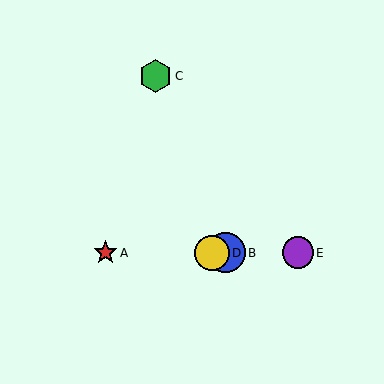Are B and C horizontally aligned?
No, B is at y≈253 and C is at y≈76.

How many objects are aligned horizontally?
4 objects (A, B, D, E) are aligned horizontally.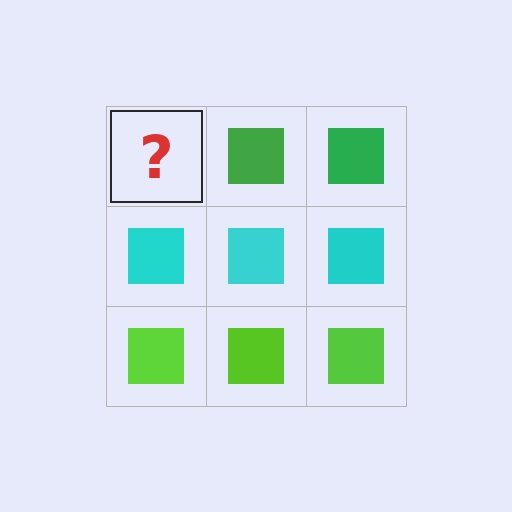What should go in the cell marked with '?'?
The missing cell should contain a green square.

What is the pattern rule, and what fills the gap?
The rule is that each row has a consistent color. The gap should be filled with a green square.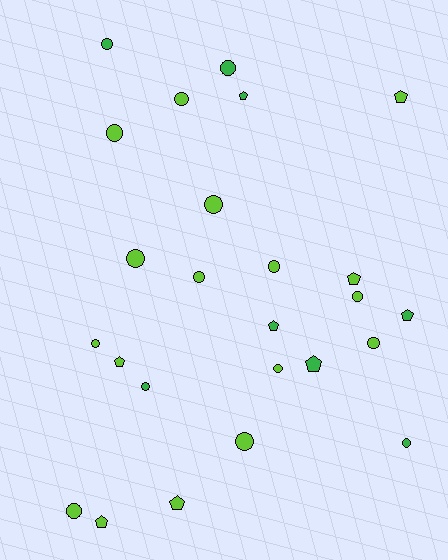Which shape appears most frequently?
Circle, with 16 objects.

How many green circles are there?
There are 4 green circles.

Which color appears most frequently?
Lime, with 17 objects.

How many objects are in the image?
There are 25 objects.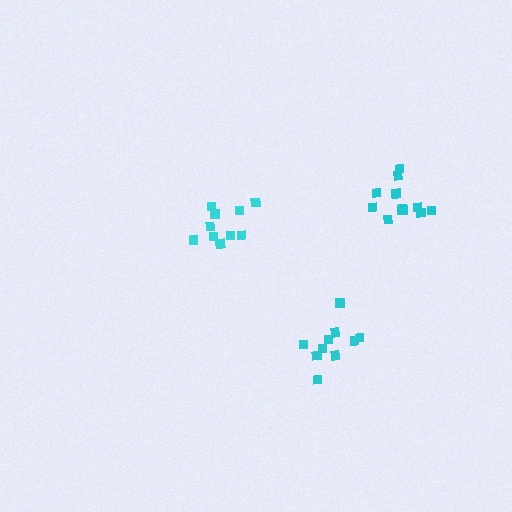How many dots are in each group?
Group 1: 11 dots, Group 2: 10 dots, Group 3: 10 dots (31 total).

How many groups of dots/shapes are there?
There are 3 groups.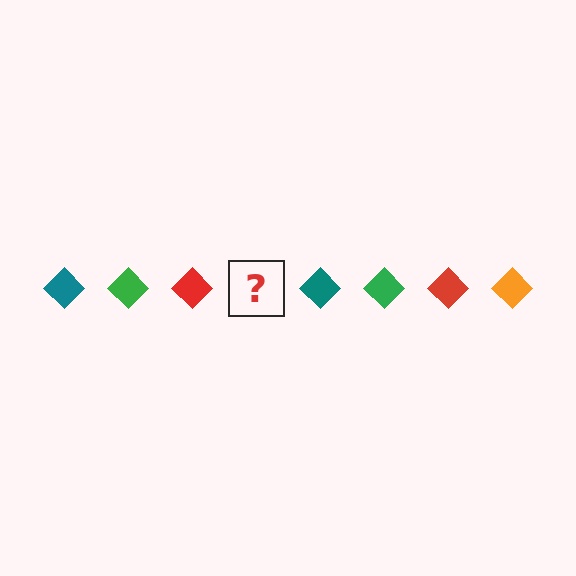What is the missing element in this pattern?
The missing element is an orange diamond.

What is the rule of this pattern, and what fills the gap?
The rule is that the pattern cycles through teal, green, red, orange diamonds. The gap should be filled with an orange diamond.